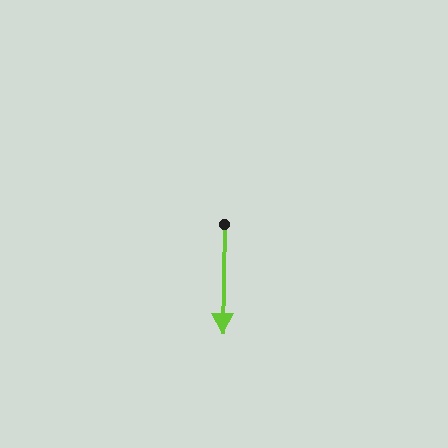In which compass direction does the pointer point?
South.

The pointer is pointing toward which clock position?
Roughly 6 o'clock.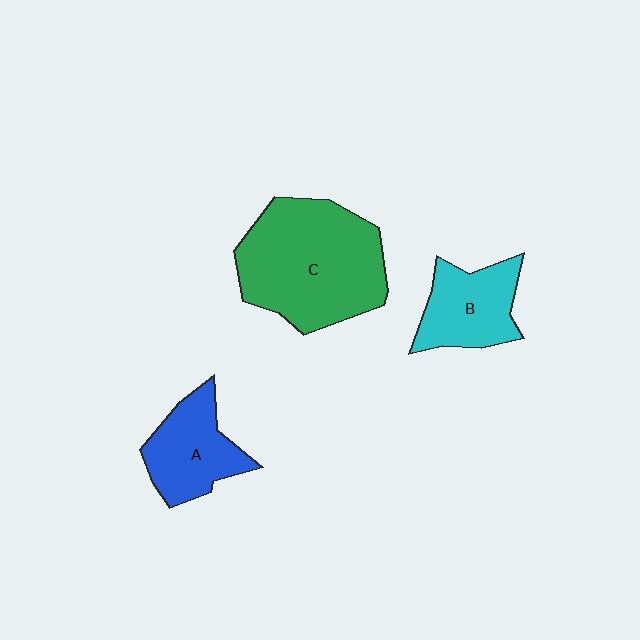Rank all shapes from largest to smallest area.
From largest to smallest: C (green), A (blue), B (cyan).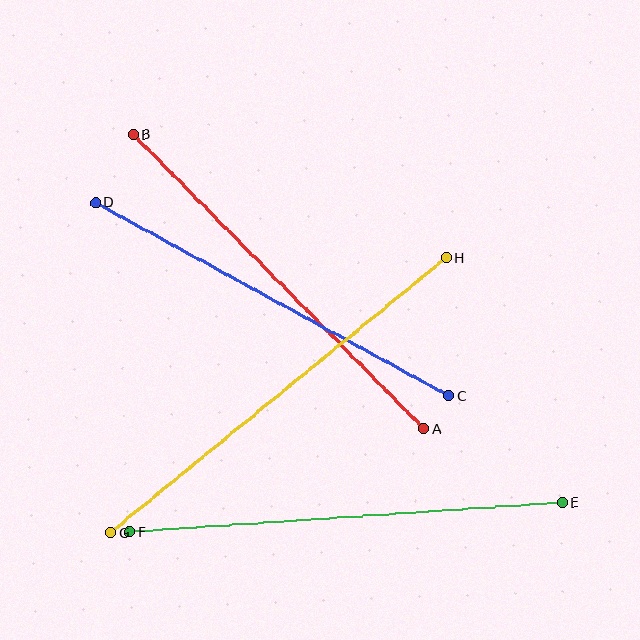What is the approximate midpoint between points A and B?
The midpoint is at approximately (279, 282) pixels.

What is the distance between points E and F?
The distance is approximately 434 pixels.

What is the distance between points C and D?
The distance is approximately 403 pixels.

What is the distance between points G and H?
The distance is approximately 434 pixels.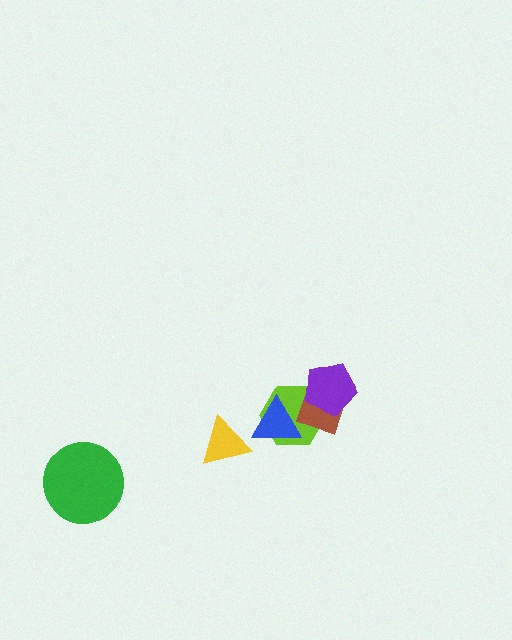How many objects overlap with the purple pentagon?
2 objects overlap with the purple pentagon.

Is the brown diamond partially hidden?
Yes, it is partially covered by another shape.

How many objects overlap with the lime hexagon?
3 objects overlap with the lime hexagon.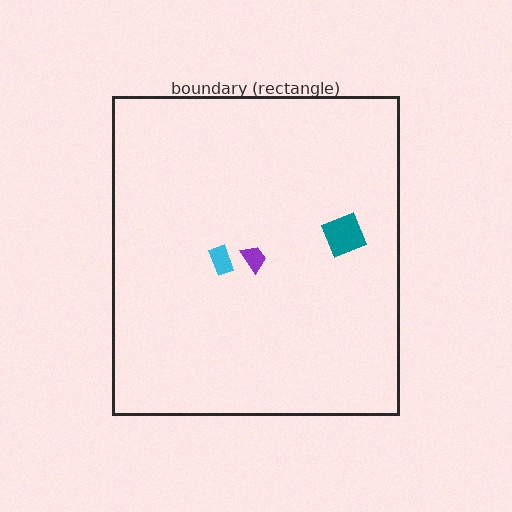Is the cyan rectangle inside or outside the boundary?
Inside.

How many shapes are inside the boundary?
3 inside, 0 outside.